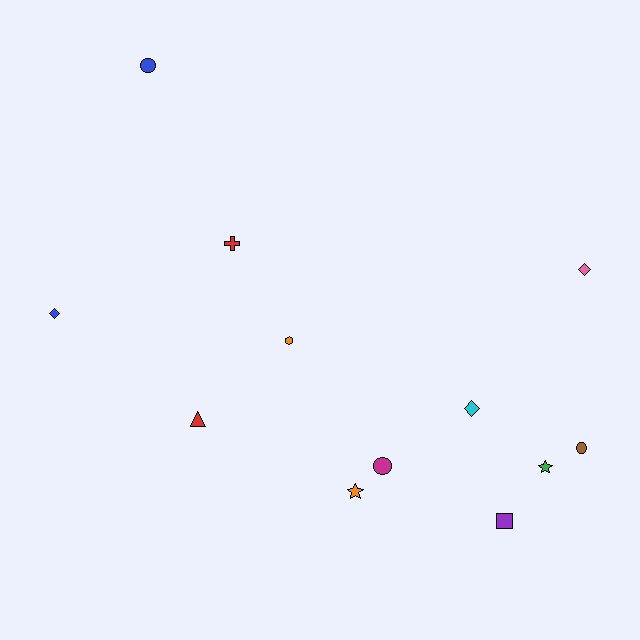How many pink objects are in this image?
There is 1 pink object.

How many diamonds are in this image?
There are 3 diamonds.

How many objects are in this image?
There are 12 objects.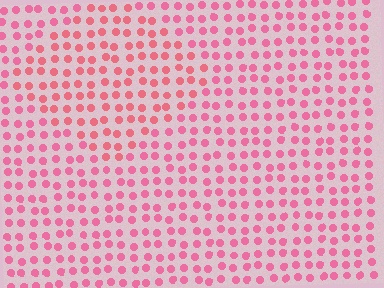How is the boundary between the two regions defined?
The boundary is defined purely by a slight shift in hue (about 15 degrees). Spacing, size, and orientation are identical on both sides.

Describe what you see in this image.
The image is filled with small pink elements in a uniform arrangement. A diamond-shaped region is visible where the elements are tinted to a slightly different hue, forming a subtle color boundary.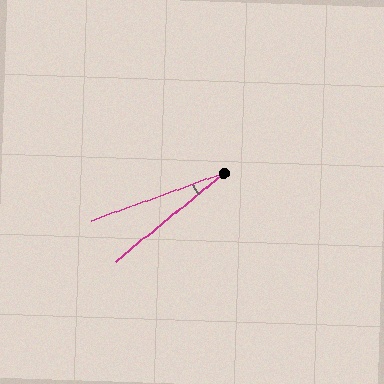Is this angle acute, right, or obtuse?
It is acute.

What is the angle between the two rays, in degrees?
Approximately 19 degrees.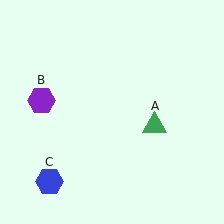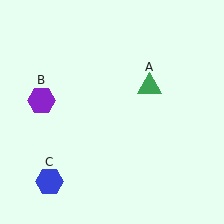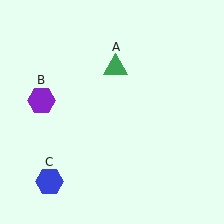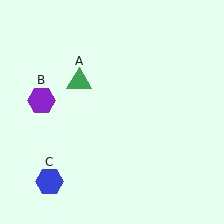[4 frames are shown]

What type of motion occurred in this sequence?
The green triangle (object A) rotated counterclockwise around the center of the scene.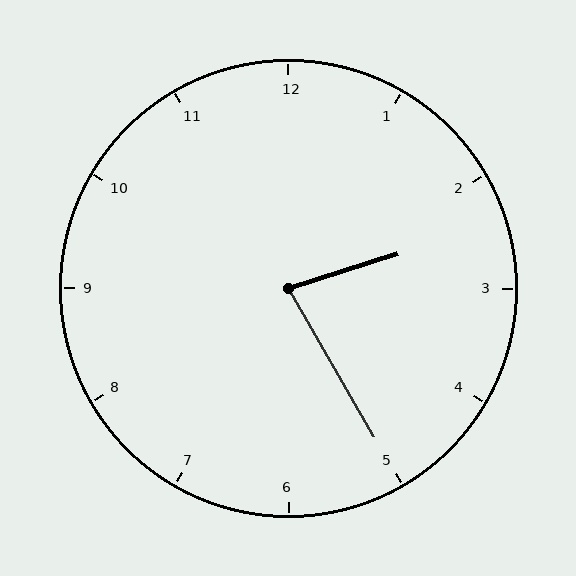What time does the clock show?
2:25.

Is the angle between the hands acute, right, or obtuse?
It is acute.